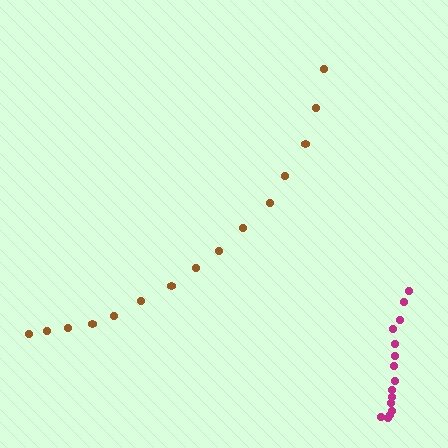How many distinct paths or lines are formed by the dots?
There are 2 distinct paths.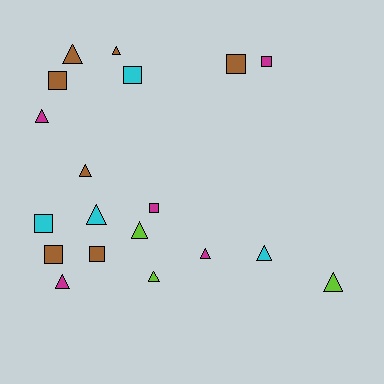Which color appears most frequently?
Brown, with 7 objects.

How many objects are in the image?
There are 19 objects.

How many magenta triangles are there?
There are 3 magenta triangles.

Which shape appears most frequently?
Triangle, with 11 objects.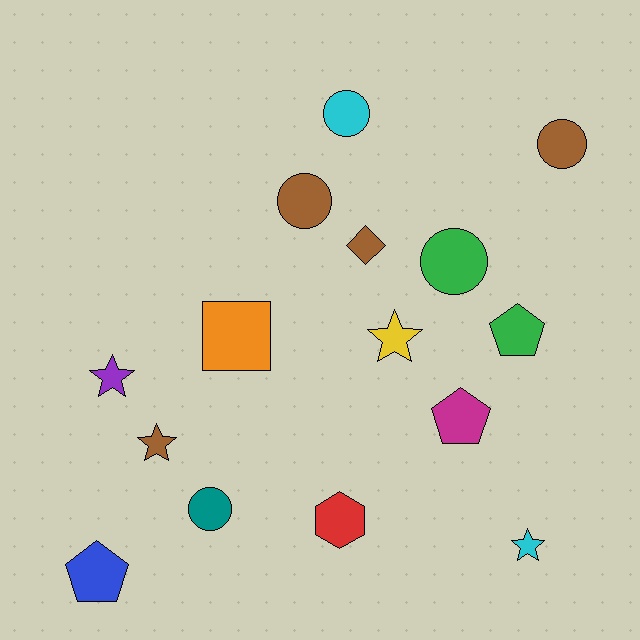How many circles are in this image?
There are 5 circles.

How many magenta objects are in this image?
There is 1 magenta object.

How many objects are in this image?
There are 15 objects.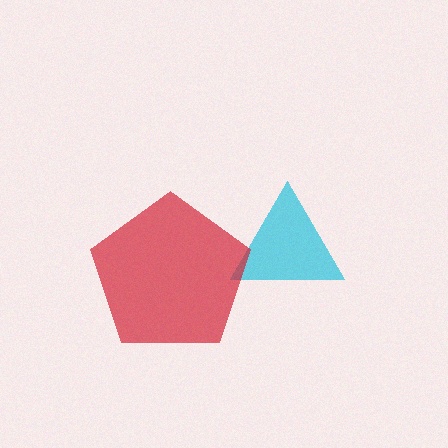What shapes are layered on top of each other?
The layered shapes are: a cyan triangle, a red pentagon.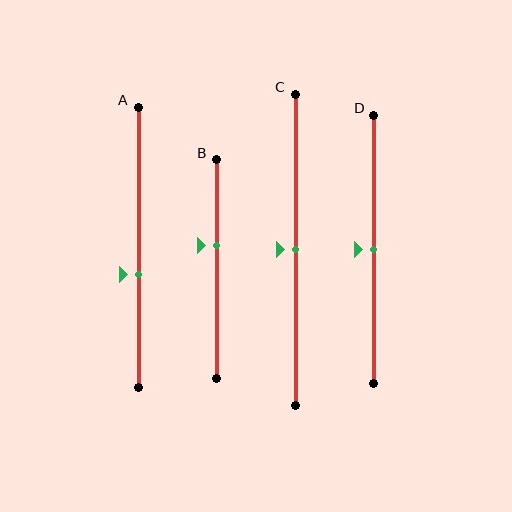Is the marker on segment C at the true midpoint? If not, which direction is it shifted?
Yes, the marker on segment C is at the true midpoint.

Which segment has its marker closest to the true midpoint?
Segment C has its marker closest to the true midpoint.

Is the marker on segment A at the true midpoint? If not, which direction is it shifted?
No, the marker on segment A is shifted downward by about 10% of the segment length.